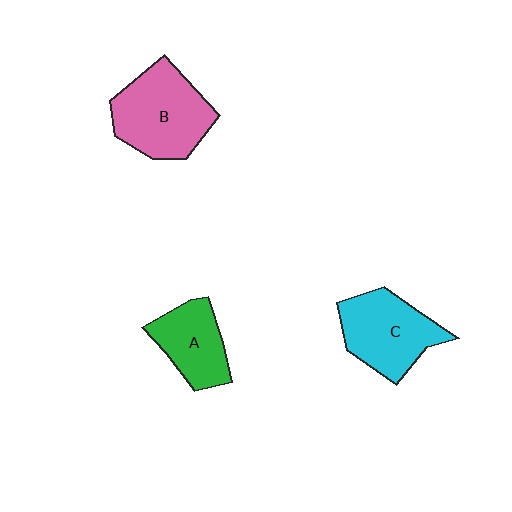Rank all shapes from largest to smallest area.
From largest to smallest: B (pink), C (cyan), A (green).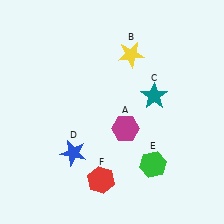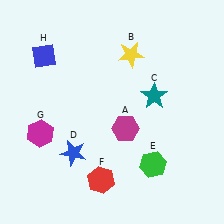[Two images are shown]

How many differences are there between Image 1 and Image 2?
There are 2 differences between the two images.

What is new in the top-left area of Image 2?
A blue diamond (H) was added in the top-left area of Image 2.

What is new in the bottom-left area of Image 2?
A magenta hexagon (G) was added in the bottom-left area of Image 2.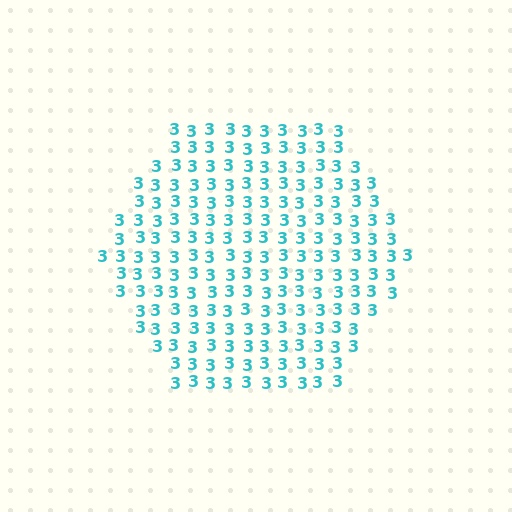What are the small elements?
The small elements are digit 3's.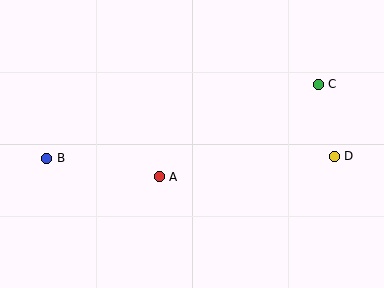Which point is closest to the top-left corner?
Point B is closest to the top-left corner.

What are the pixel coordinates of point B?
Point B is at (47, 158).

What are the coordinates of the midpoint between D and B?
The midpoint between D and B is at (190, 157).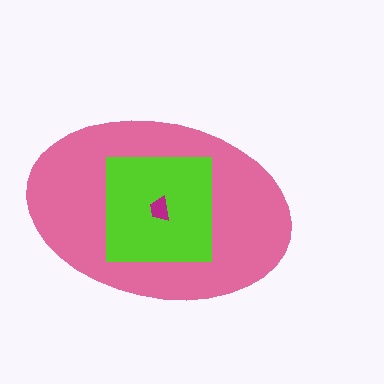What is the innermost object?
The magenta trapezoid.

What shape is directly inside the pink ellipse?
The lime square.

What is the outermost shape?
The pink ellipse.